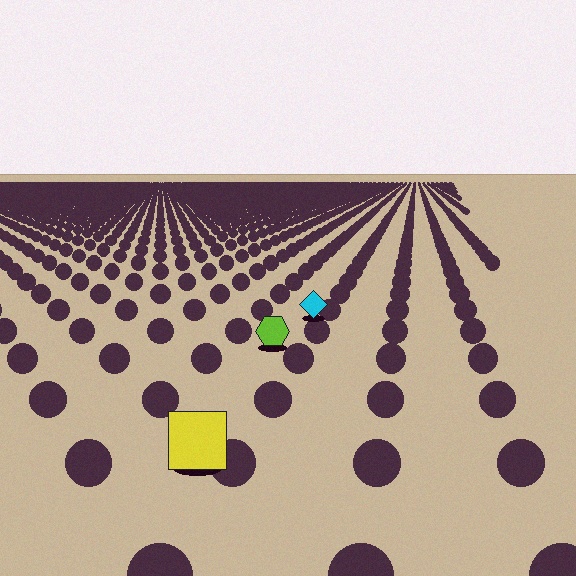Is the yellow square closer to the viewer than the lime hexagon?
Yes. The yellow square is closer — you can tell from the texture gradient: the ground texture is coarser near it.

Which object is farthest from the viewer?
The cyan diamond is farthest from the viewer. It appears smaller and the ground texture around it is denser.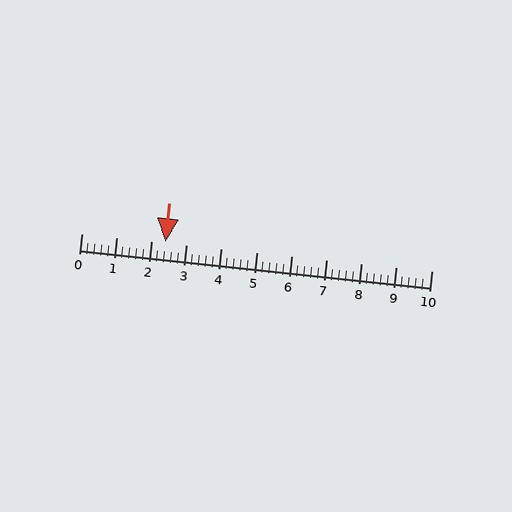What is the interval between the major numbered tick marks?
The major tick marks are spaced 1 units apart.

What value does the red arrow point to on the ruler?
The red arrow points to approximately 2.4.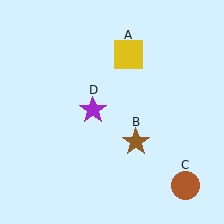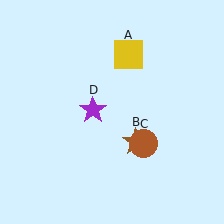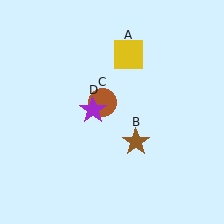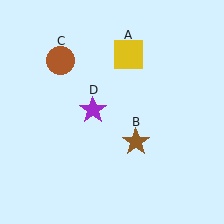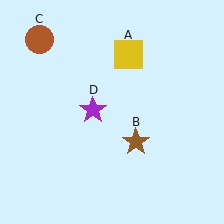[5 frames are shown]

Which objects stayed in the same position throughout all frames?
Yellow square (object A) and brown star (object B) and purple star (object D) remained stationary.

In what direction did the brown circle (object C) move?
The brown circle (object C) moved up and to the left.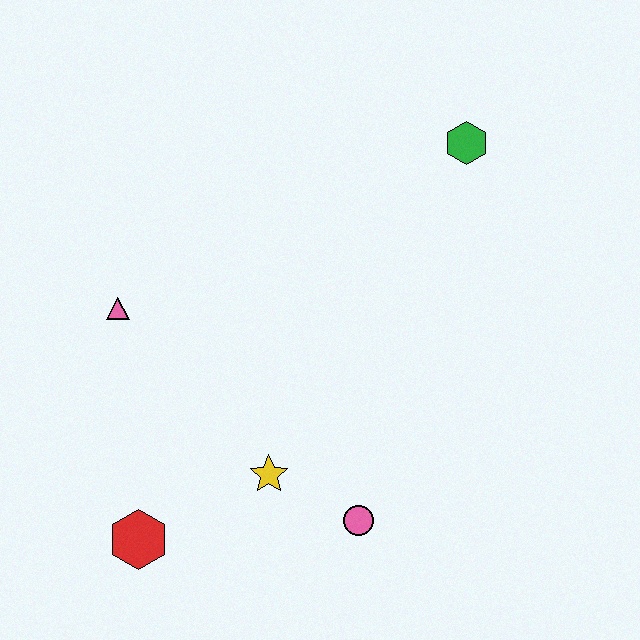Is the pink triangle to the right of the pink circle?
No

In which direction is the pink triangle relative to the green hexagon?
The pink triangle is to the left of the green hexagon.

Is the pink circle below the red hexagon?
No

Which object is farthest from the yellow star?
The green hexagon is farthest from the yellow star.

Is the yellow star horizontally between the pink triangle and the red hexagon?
No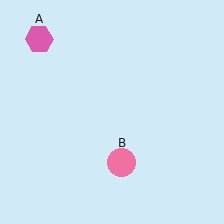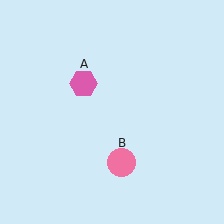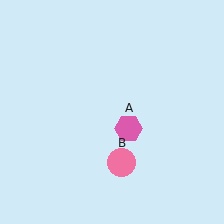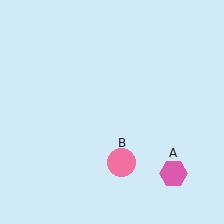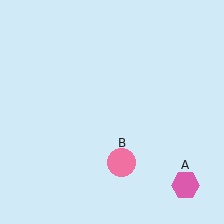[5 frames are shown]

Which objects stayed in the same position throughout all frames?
Pink circle (object B) remained stationary.